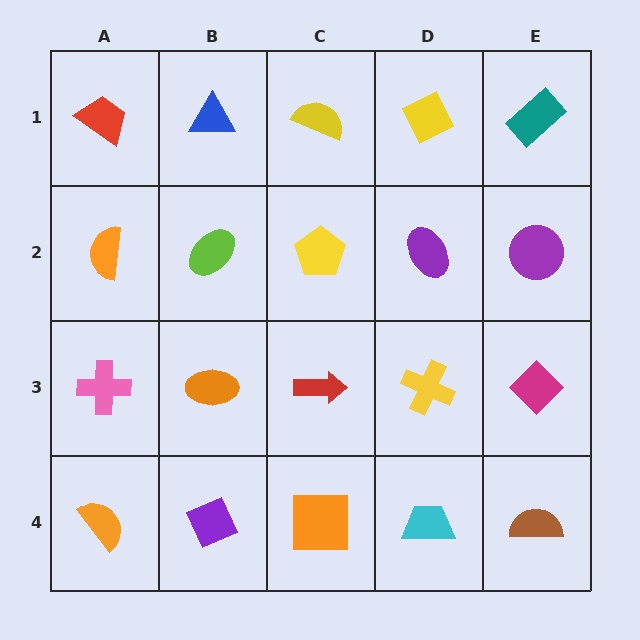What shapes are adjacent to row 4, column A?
A pink cross (row 3, column A), a purple diamond (row 4, column B).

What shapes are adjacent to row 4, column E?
A magenta diamond (row 3, column E), a cyan trapezoid (row 4, column D).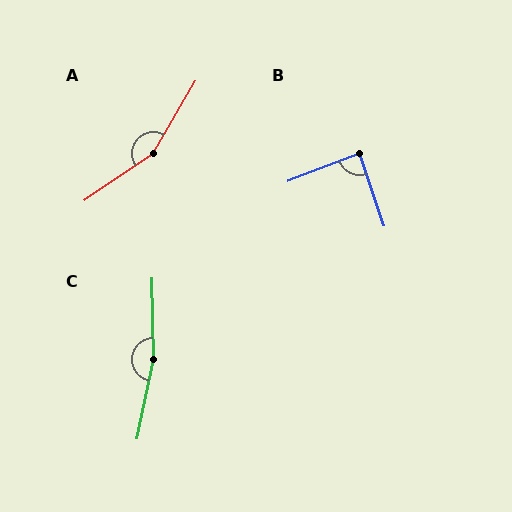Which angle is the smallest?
B, at approximately 88 degrees.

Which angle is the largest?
C, at approximately 168 degrees.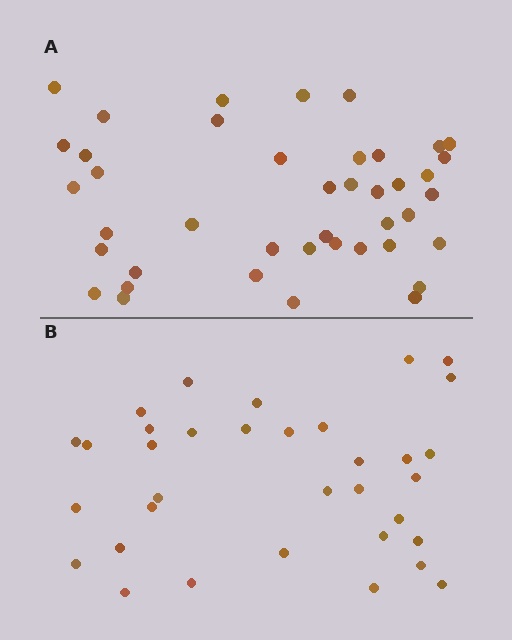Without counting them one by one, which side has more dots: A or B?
Region A (the top region) has more dots.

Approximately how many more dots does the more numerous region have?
Region A has roughly 8 or so more dots than region B.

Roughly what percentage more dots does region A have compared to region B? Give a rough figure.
About 25% more.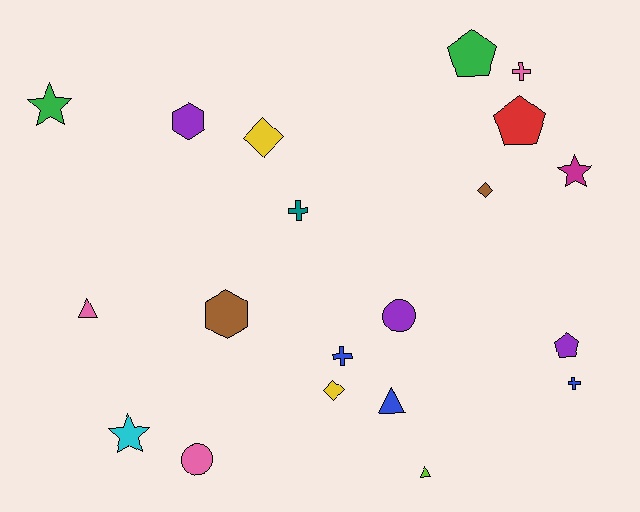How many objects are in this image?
There are 20 objects.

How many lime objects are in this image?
There is 1 lime object.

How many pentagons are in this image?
There are 3 pentagons.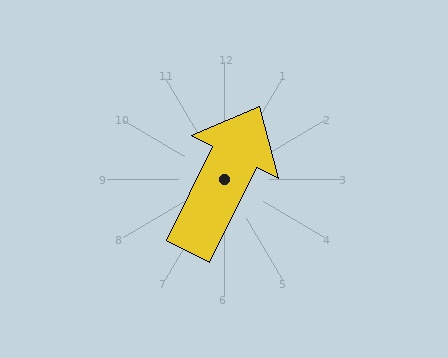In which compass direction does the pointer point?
Northeast.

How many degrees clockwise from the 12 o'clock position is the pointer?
Approximately 26 degrees.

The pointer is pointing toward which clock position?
Roughly 1 o'clock.